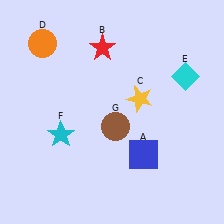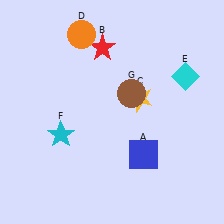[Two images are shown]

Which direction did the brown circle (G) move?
The brown circle (G) moved up.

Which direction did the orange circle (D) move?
The orange circle (D) moved right.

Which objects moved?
The objects that moved are: the orange circle (D), the brown circle (G).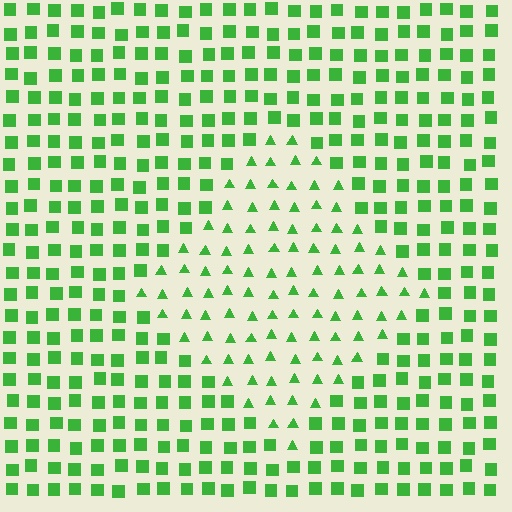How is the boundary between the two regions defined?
The boundary is defined by a change in element shape: triangles inside vs. squares outside. All elements share the same color and spacing.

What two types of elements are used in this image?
The image uses triangles inside the diamond region and squares outside it.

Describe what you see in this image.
The image is filled with small green elements arranged in a uniform grid. A diamond-shaped region contains triangles, while the surrounding area contains squares. The boundary is defined purely by the change in element shape.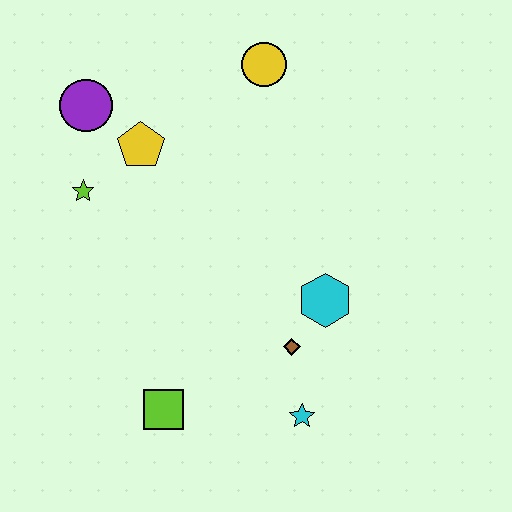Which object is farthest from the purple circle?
The cyan star is farthest from the purple circle.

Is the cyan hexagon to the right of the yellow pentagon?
Yes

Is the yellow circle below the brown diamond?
No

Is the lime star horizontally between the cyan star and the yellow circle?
No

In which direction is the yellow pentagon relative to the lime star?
The yellow pentagon is to the right of the lime star.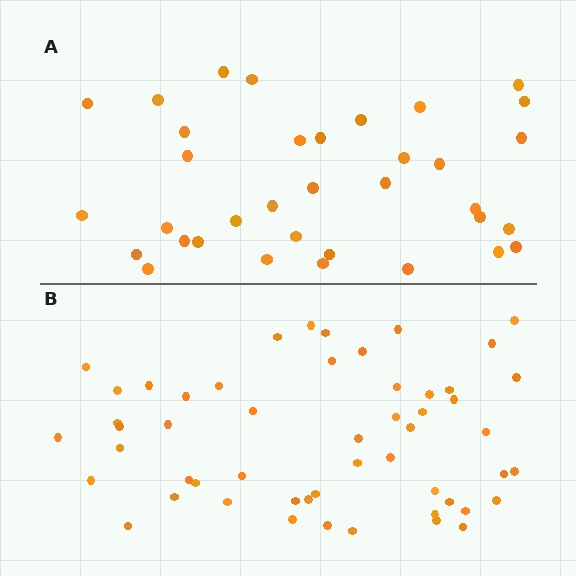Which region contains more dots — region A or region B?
Region B (the bottom region) has more dots.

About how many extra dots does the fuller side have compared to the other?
Region B has approximately 20 more dots than region A.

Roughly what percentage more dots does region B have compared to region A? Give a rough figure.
About 50% more.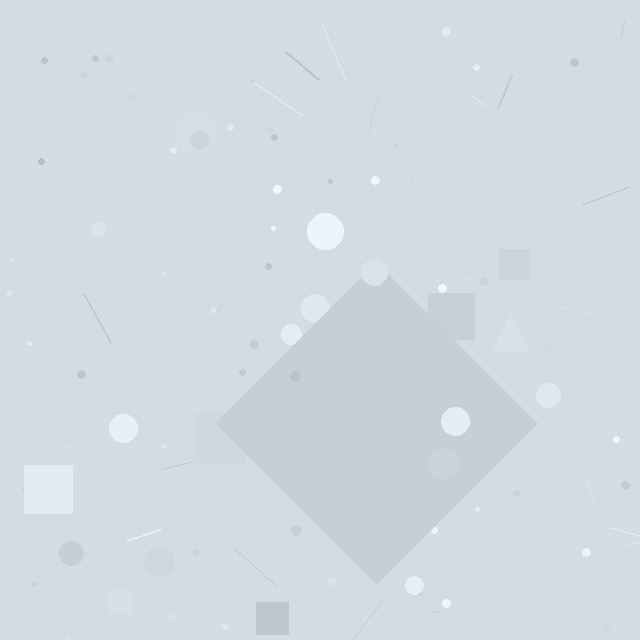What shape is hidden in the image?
A diamond is hidden in the image.